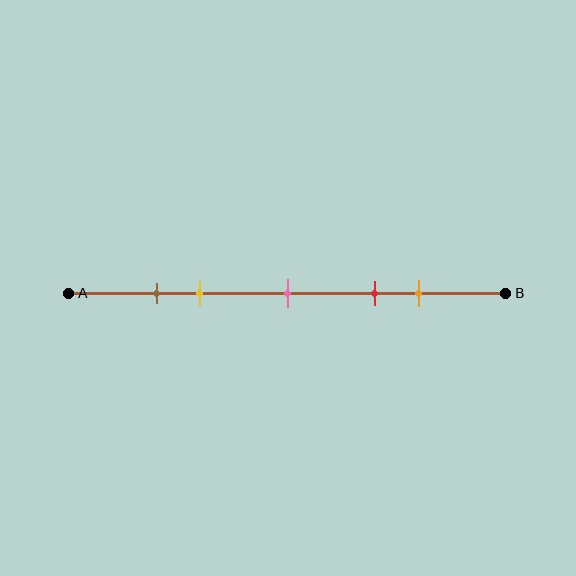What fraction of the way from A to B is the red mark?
The red mark is approximately 70% (0.7) of the way from A to B.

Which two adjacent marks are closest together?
The brown and yellow marks are the closest adjacent pair.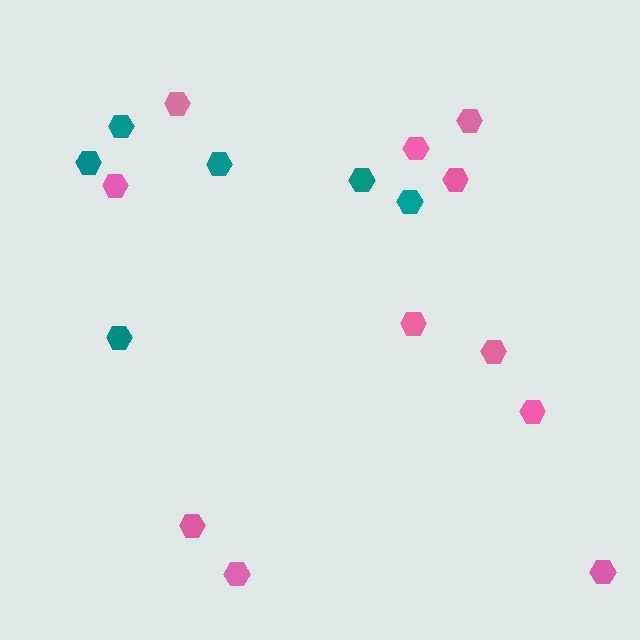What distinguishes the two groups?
There are 2 groups: one group of teal hexagons (6) and one group of pink hexagons (11).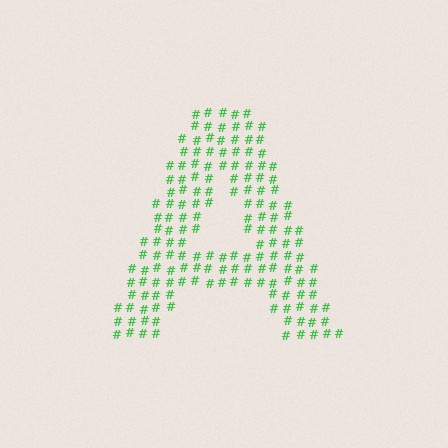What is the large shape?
The large shape is the letter A.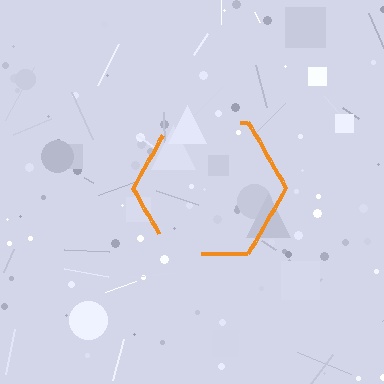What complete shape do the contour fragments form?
The contour fragments form a hexagon.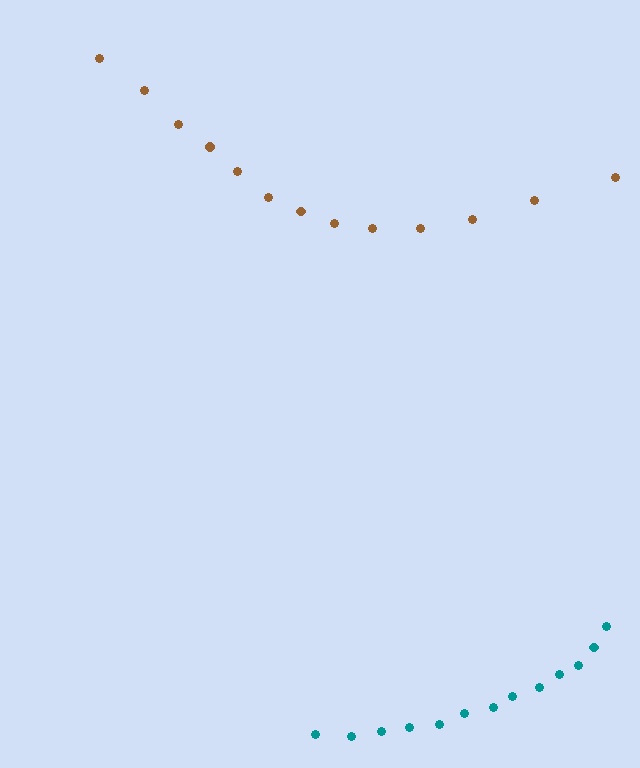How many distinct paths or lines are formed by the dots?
There are 2 distinct paths.